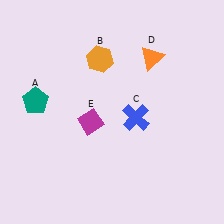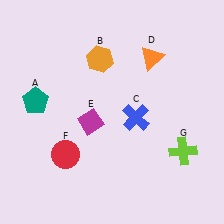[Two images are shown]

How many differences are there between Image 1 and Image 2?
There are 2 differences between the two images.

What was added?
A red circle (F), a lime cross (G) were added in Image 2.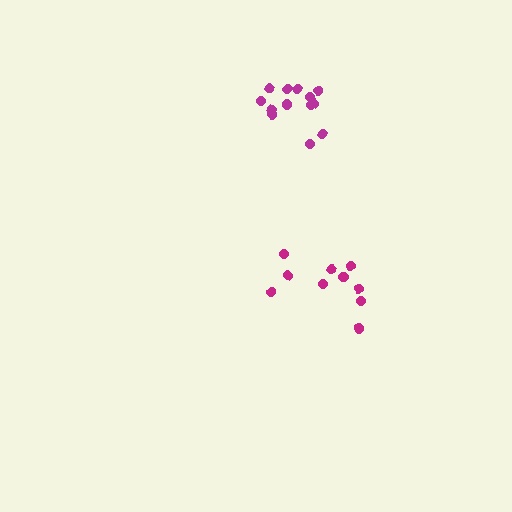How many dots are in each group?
Group 1: 10 dots, Group 2: 13 dots (23 total).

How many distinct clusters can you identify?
There are 2 distinct clusters.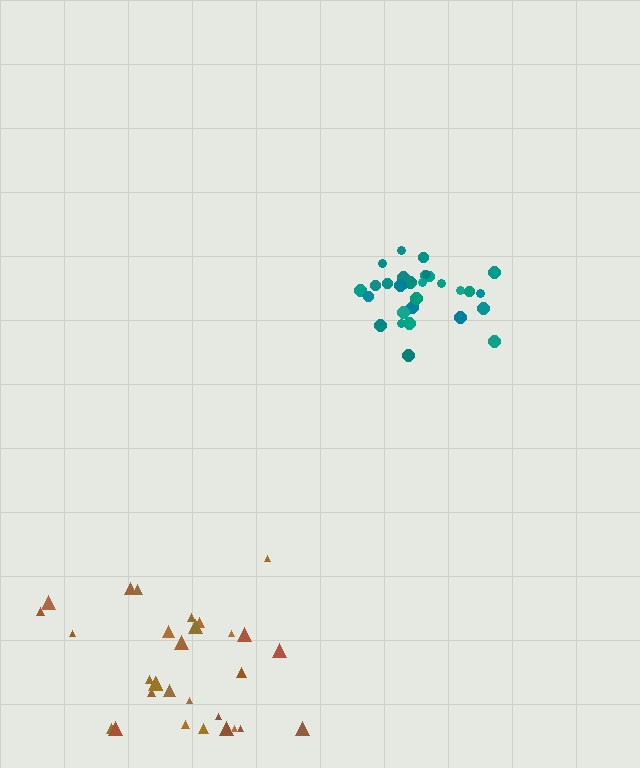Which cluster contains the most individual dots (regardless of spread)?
Teal (30).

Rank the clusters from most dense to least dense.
teal, brown.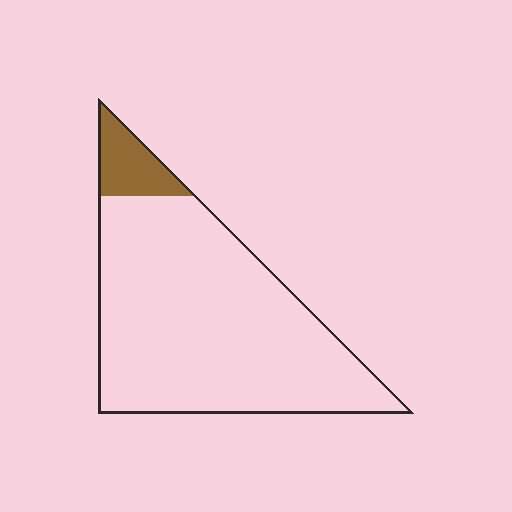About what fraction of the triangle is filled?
About one tenth (1/10).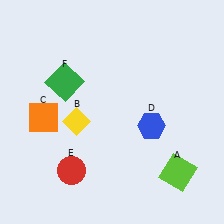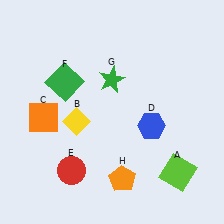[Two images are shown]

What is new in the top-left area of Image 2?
A green star (G) was added in the top-left area of Image 2.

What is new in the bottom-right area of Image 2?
An orange pentagon (H) was added in the bottom-right area of Image 2.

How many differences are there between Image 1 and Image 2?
There are 2 differences between the two images.